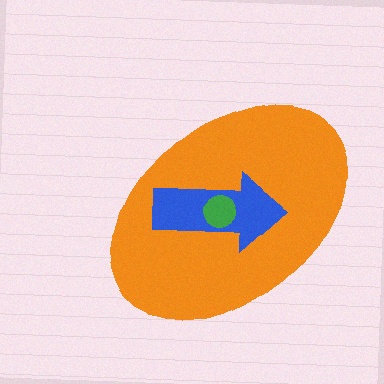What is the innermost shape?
The green circle.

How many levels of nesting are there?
3.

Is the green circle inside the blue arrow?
Yes.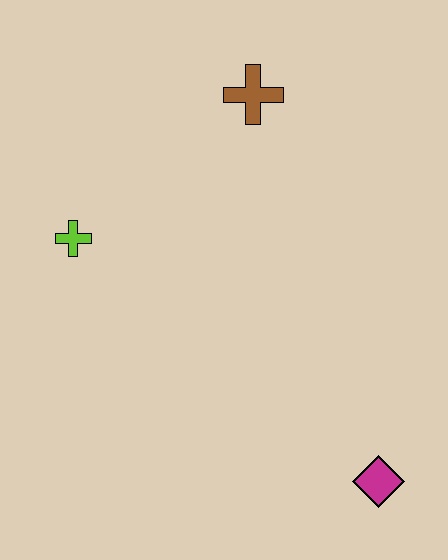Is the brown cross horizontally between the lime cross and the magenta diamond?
Yes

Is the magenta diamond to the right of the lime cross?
Yes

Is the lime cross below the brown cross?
Yes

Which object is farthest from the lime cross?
The magenta diamond is farthest from the lime cross.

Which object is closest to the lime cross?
The brown cross is closest to the lime cross.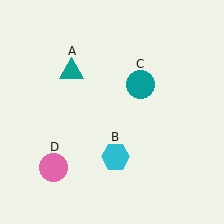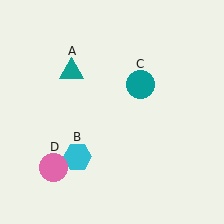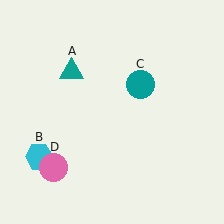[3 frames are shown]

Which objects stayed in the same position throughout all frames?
Teal triangle (object A) and teal circle (object C) and pink circle (object D) remained stationary.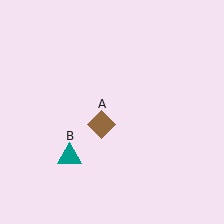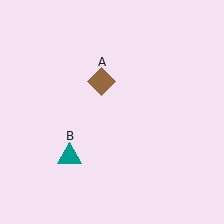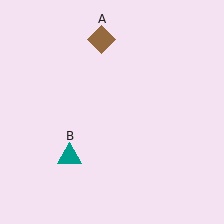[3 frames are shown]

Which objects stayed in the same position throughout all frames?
Teal triangle (object B) remained stationary.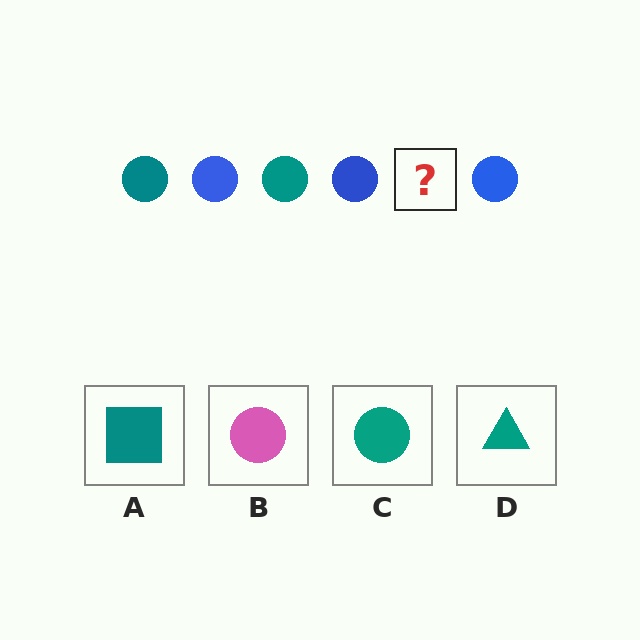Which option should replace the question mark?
Option C.